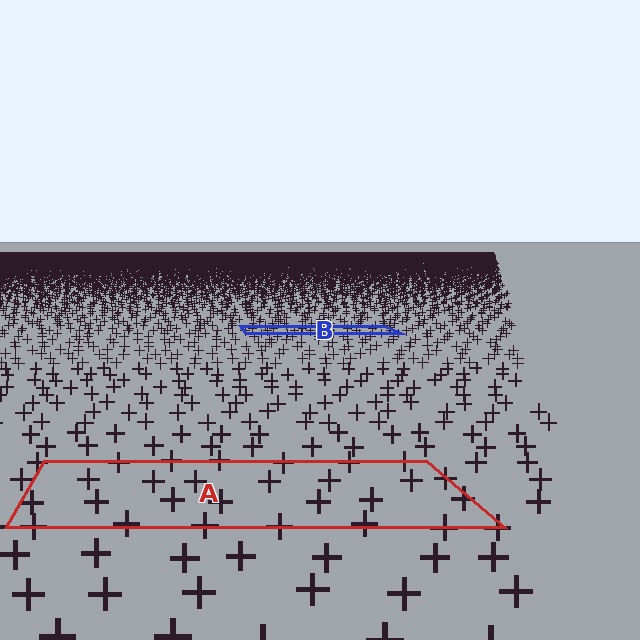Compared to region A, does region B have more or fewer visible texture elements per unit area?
Region B has more texture elements per unit area — they are packed more densely because it is farther away.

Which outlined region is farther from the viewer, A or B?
Region B is farther from the viewer — the texture elements inside it appear smaller and more densely packed.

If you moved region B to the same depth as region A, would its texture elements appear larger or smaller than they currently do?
They would appear larger. At a closer depth, the same texture elements are projected at a bigger on-screen size.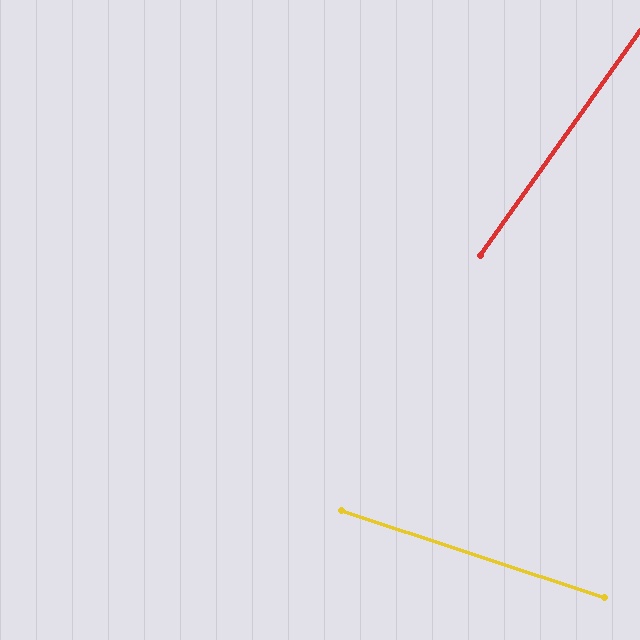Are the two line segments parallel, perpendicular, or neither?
Neither parallel nor perpendicular — they differ by about 73°.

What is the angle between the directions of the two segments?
Approximately 73 degrees.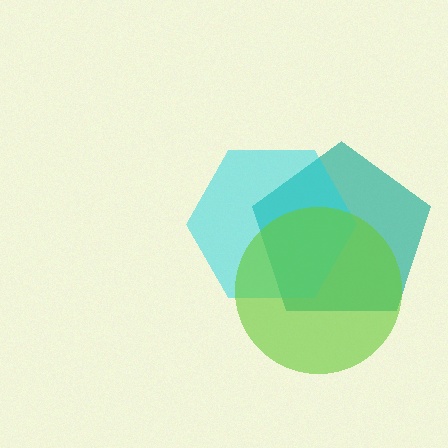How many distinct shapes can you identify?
There are 3 distinct shapes: a teal pentagon, a cyan hexagon, a lime circle.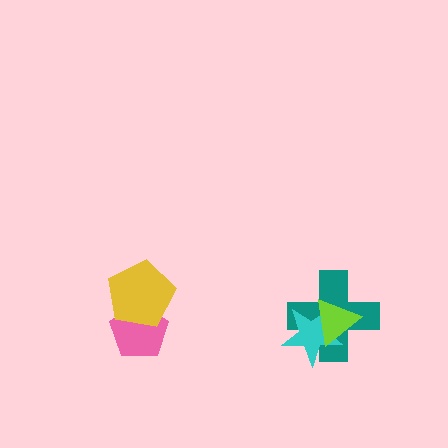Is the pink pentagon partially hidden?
Yes, it is partially covered by another shape.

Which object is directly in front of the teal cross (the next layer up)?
The cyan star is directly in front of the teal cross.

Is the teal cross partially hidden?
Yes, it is partially covered by another shape.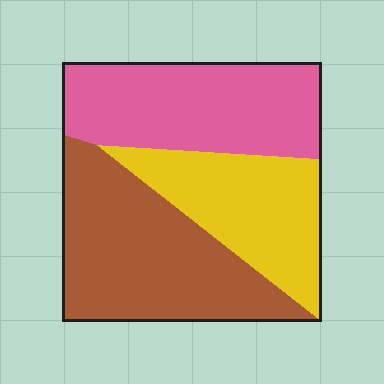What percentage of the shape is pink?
Pink covers around 35% of the shape.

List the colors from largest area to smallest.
From largest to smallest: brown, pink, yellow.